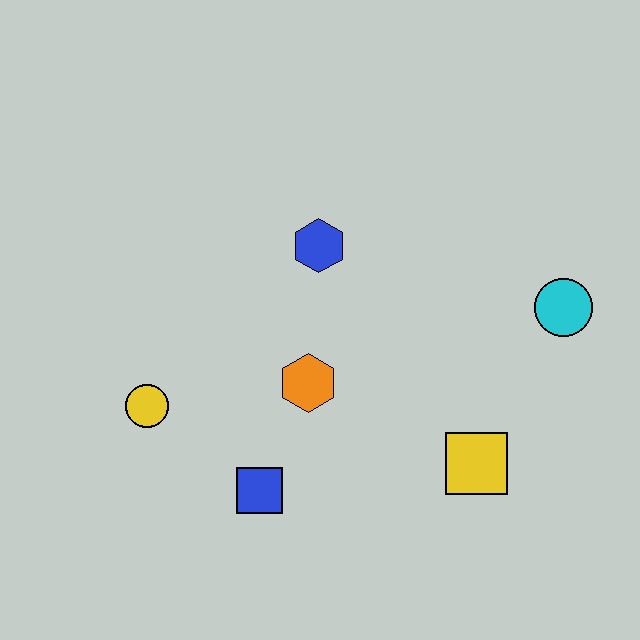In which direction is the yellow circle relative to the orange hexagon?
The yellow circle is to the left of the orange hexagon.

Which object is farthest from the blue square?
The cyan circle is farthest from the blue square.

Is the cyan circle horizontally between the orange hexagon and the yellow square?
No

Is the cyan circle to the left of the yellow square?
No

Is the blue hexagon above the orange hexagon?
Yes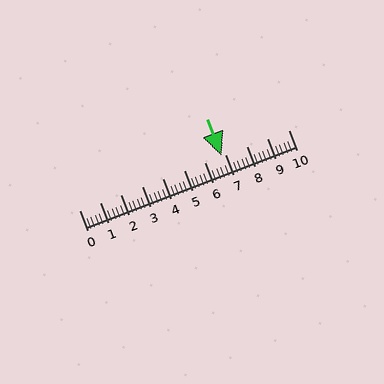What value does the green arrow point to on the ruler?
The green arrow points to approximately 6.8.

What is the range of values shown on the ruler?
The ruler shows values from 0 to 10.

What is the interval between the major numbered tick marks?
The major tick marks are spaced 1 units apart.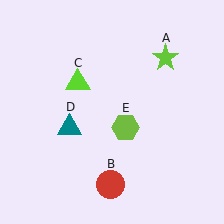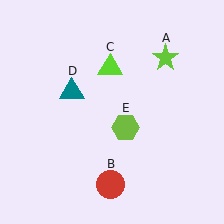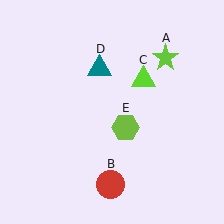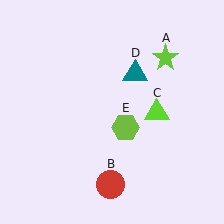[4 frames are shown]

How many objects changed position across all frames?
2 objects changed position: lime triangle (object C), teal triangle (object D).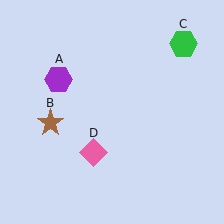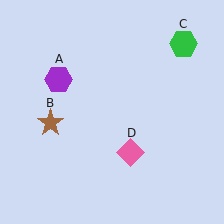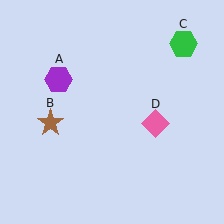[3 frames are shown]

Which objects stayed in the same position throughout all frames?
Purple hexagon (object A) and brown star (object B) and green hexagon (object C) remained stationary.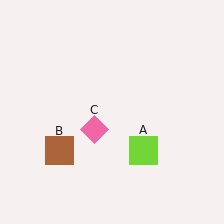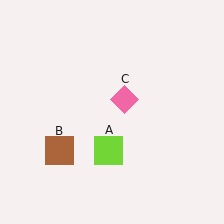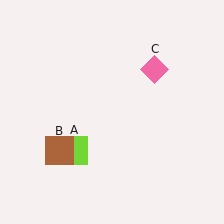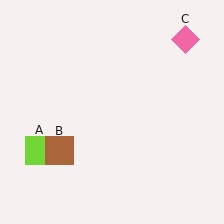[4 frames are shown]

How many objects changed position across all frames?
2 objects changed position: lime square (object A), pink diamond (object C).